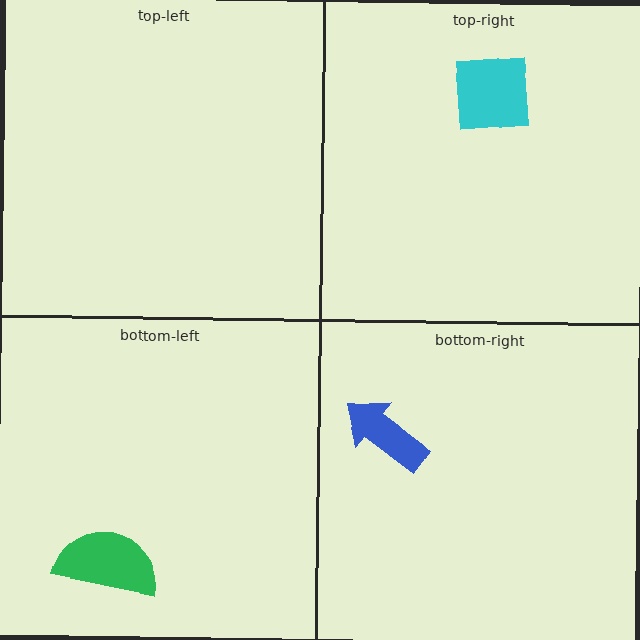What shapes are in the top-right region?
The cyan square.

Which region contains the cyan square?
The top-right region.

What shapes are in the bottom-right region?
The blue arrow.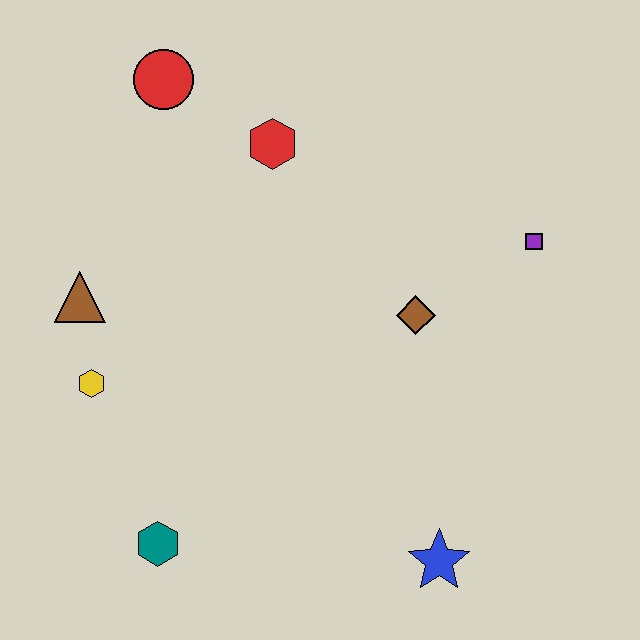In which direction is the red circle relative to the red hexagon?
The red circle is to the left of the red hexagon.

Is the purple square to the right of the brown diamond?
Yes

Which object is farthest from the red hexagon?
The blue star is farthest from the red hexagon.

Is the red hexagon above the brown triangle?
Yes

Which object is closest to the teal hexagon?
The yellow hexagon is closest to the teal hexagon.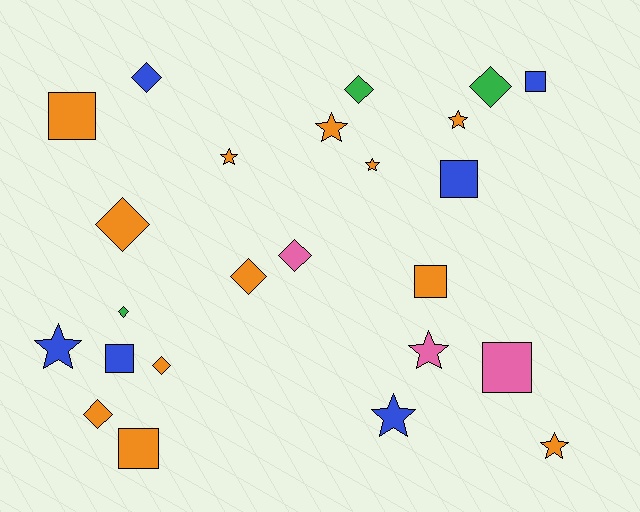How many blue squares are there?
There are 3 blue squares.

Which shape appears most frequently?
Diamond, with 9 objects.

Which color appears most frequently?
Orange, with 12 objects.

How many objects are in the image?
There are 24 objects.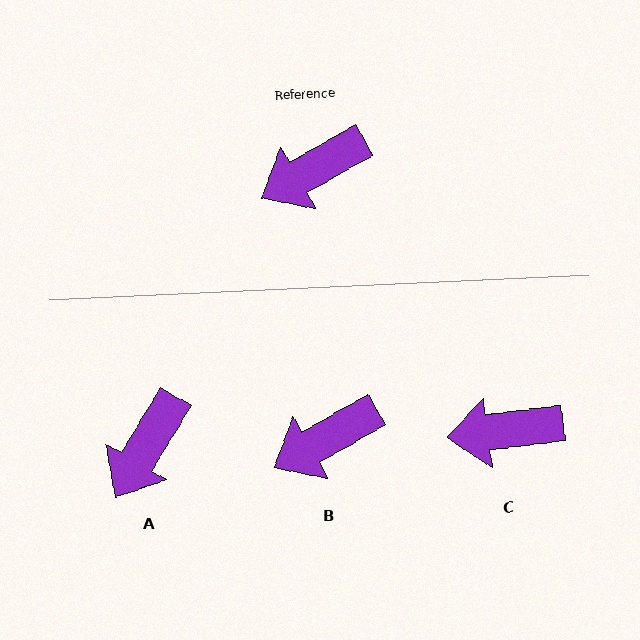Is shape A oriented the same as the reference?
No, it is off by about 29 degrees.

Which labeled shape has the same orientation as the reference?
B.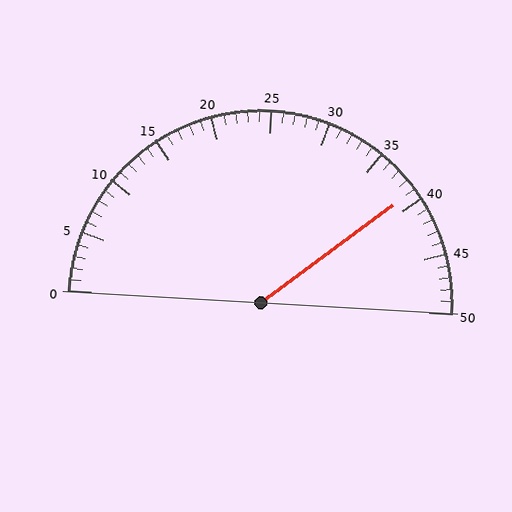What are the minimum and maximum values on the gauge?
The gauge ranges from 0 to 50.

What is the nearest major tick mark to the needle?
The nearest major tick mark is 40.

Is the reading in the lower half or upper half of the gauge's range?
The reading is in the upper half of the range (0 to 50).